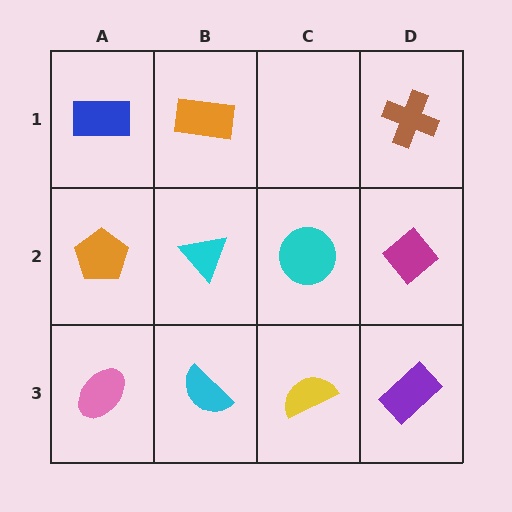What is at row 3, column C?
A yellow semicircle.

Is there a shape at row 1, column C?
No, that cell is empty.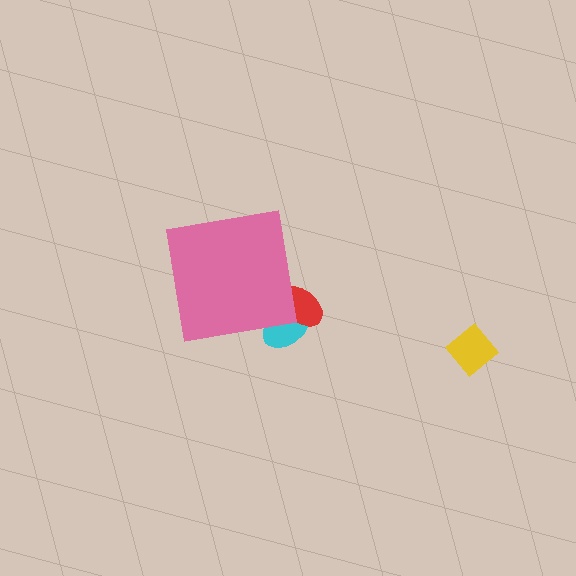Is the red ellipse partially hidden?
Yes, the red ellipse is partially hidden behind the pink square.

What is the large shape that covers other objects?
A pink square.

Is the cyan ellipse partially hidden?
Yes, the cyan ellipse is partially hidden behind the pink square.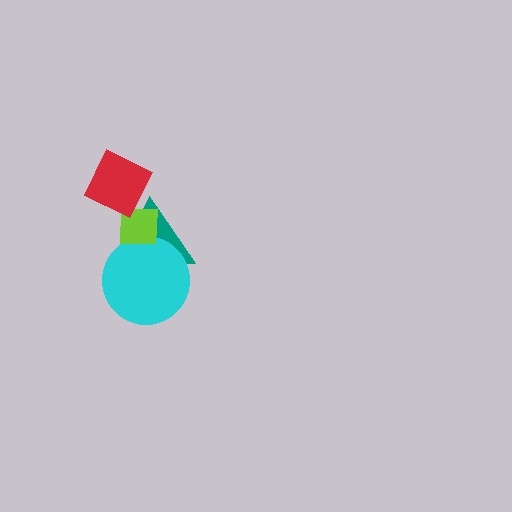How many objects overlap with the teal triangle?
3 objects overlap with the teal triangle.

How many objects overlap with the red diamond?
2 objects overlap with the red diamond.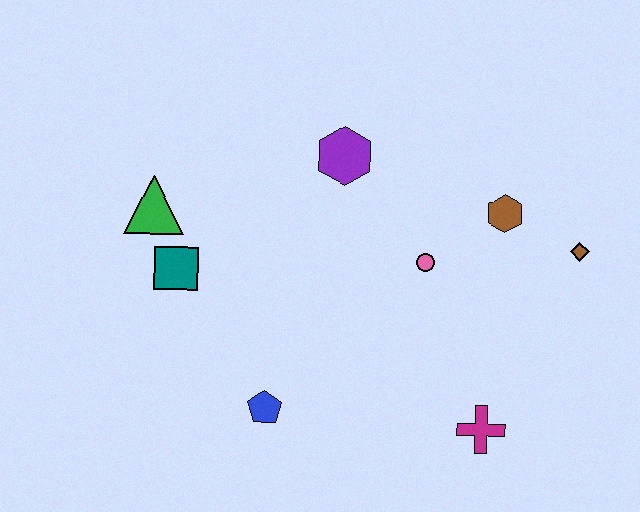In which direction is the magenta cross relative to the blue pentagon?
The magenta cross is to the right of the blue pentagon.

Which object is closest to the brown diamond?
The brown hexagon is closest to the brown diamond.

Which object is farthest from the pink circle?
The green triangle is farthest from the pink circle.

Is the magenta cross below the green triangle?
Yes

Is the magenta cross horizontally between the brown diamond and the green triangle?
Yes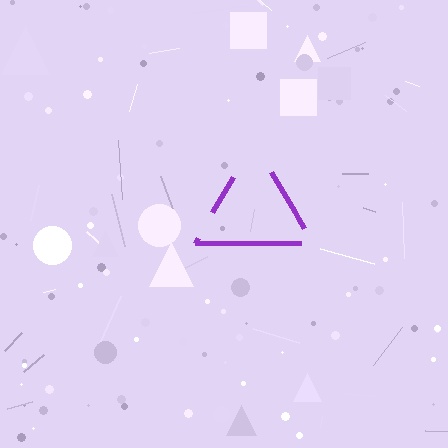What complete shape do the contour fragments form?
The contour fragments form a triangle.